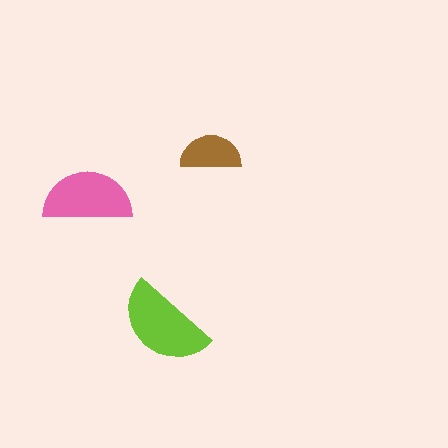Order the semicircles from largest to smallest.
the lime one, the pink one, the brown one.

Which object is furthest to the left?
The pink semicircle is leftmost.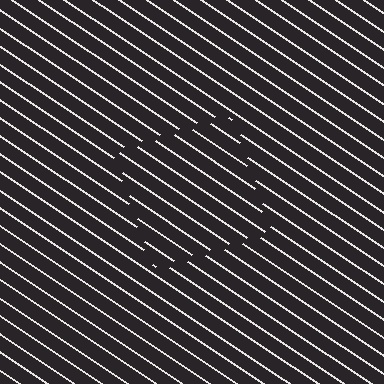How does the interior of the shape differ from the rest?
The interior of the shape contains the same grating, shifted by half a period — the contour is defined by the phase discontinuity where line-ends from the inner and outer gratings abut.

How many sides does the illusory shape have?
4 sides — the line-ends trace a square.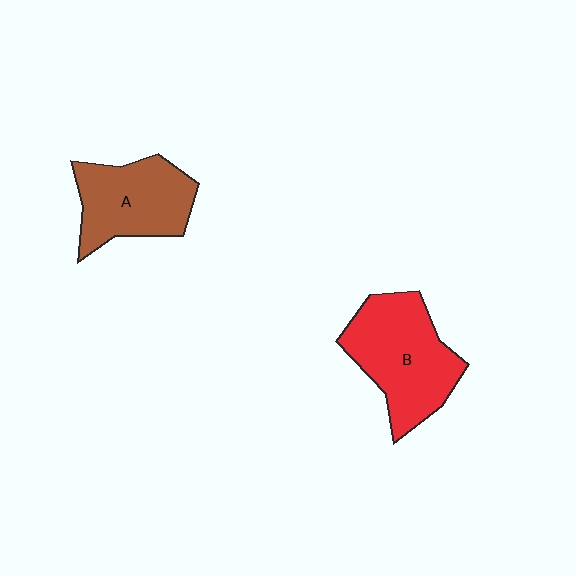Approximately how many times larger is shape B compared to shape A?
Approximately 1.2 times.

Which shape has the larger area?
Shape B (red).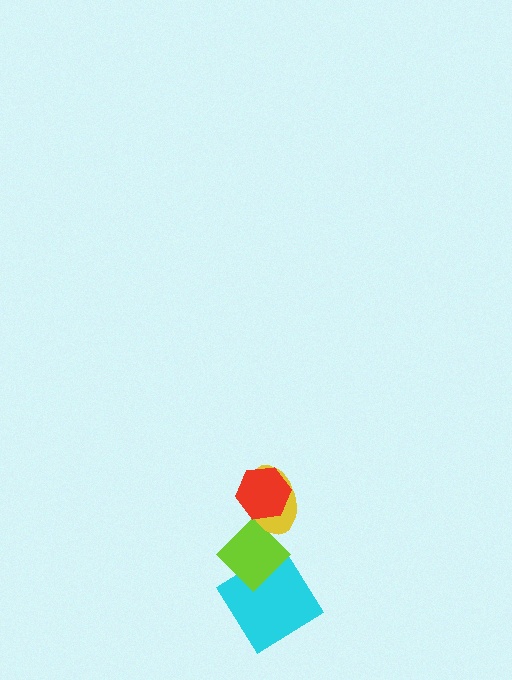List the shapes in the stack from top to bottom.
From top to bottom: the red hexagon, the yellow ellipse, the lime diamond, the cyan diamond.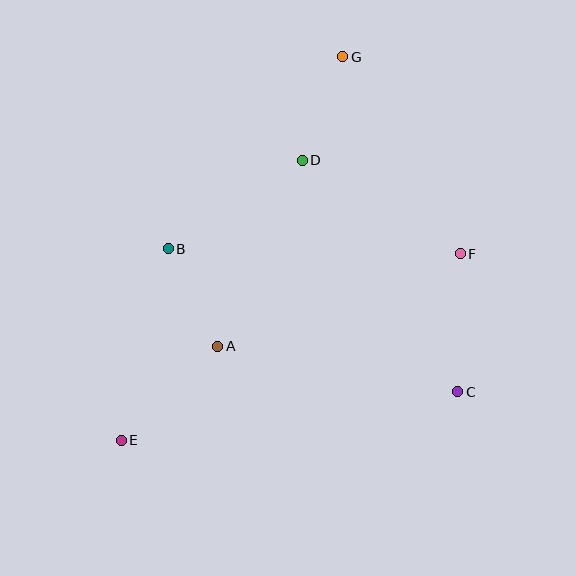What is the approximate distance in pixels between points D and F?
The distance between D and F is approximately 184 pixels.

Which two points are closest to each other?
Points A and B are closest to each other.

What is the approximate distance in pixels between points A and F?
The distance between A and F is approximately 259 pixels.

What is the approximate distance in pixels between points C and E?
The distance between C and E is approximately 340 pixels.